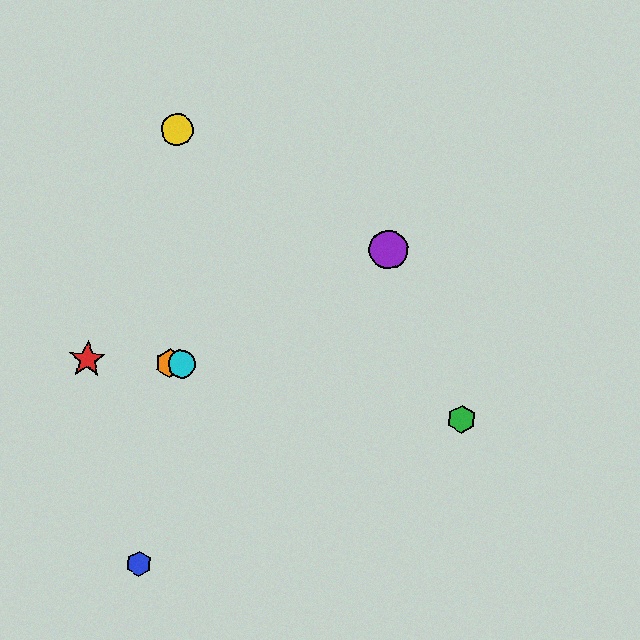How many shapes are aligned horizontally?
3 shapes (the red star, the orange hexagon, the cyan circle) are aligned horizontally.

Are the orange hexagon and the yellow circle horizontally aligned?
No, the orange hexagon is at y≈363 and the yellow circle is at y≈130.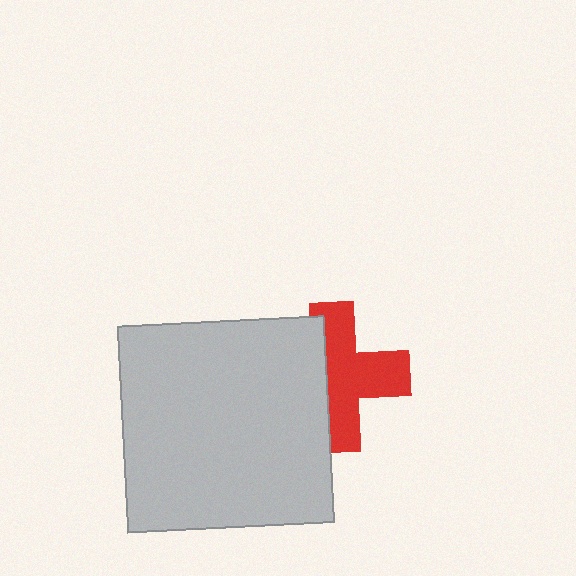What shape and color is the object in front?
The object in front is a light gray square.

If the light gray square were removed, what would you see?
You would see the complete red cross.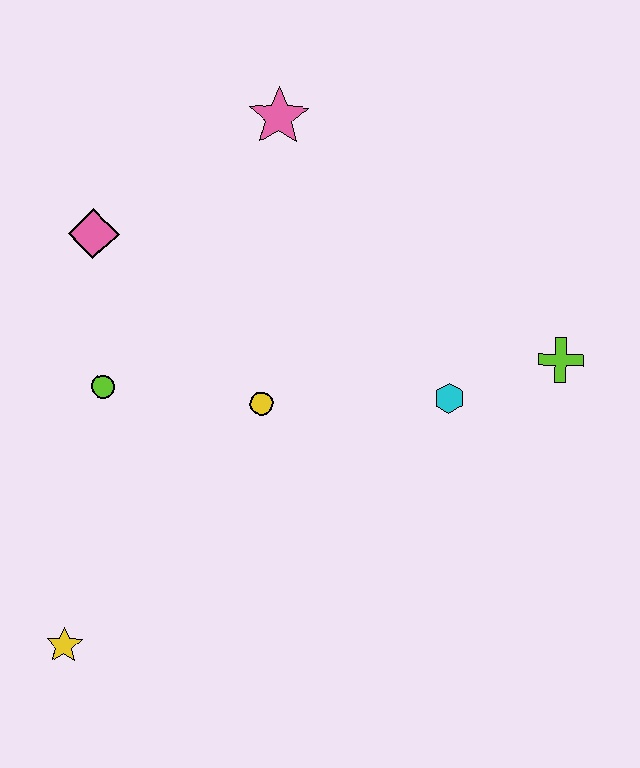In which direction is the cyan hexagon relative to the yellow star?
The cyan hexagon is to the right of the yellow star.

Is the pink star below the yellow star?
No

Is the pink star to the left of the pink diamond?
No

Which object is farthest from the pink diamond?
The lime cross is farthest from the pink diamond.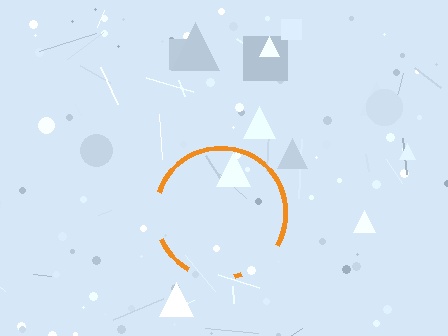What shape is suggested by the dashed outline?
The dashed outline suggests a circle.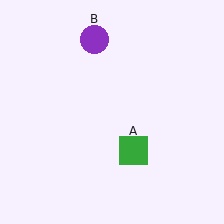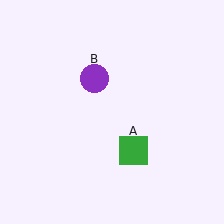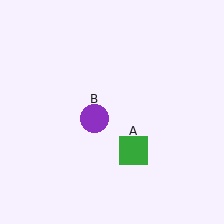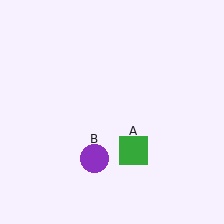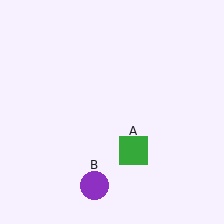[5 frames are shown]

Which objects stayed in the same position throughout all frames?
Green square (object A) remained stationary.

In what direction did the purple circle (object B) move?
The purple circle (object B) moved down.